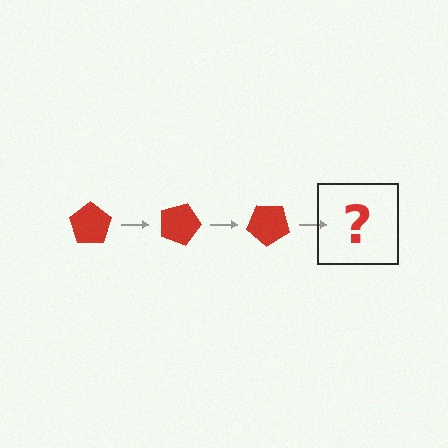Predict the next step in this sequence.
The next step is a red pentagon rotated 60 degrees.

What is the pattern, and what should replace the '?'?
The pattern is that the pentagon rotates 20 degrees each step. The '?' should be a red pentagon rotated 60 degrees.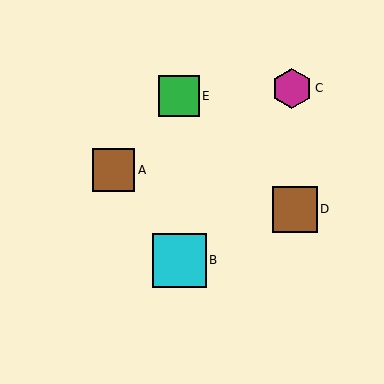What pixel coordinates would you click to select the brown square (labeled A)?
Click at (114, 170) to select the brown square A.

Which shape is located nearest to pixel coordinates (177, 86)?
The green square (labeled E) at (179, 96) is nearest to that location.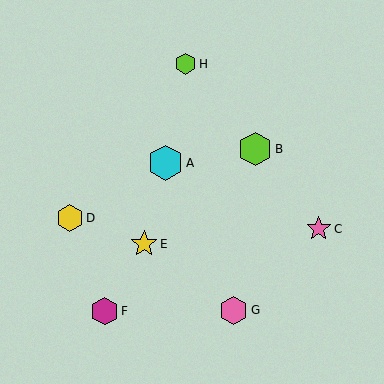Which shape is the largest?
The cyan hexagon (labeled A) is the largest.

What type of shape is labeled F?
Shape F is a magenta hexagon.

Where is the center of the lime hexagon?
The center of the lime hexagon is at (185, 64).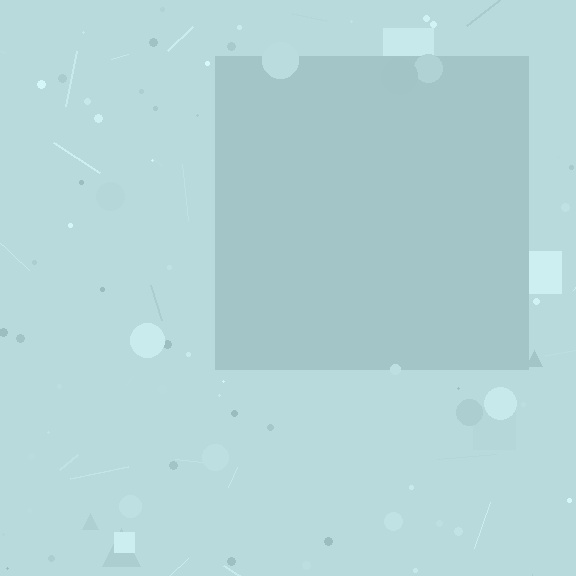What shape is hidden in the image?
A square is hidden in the image.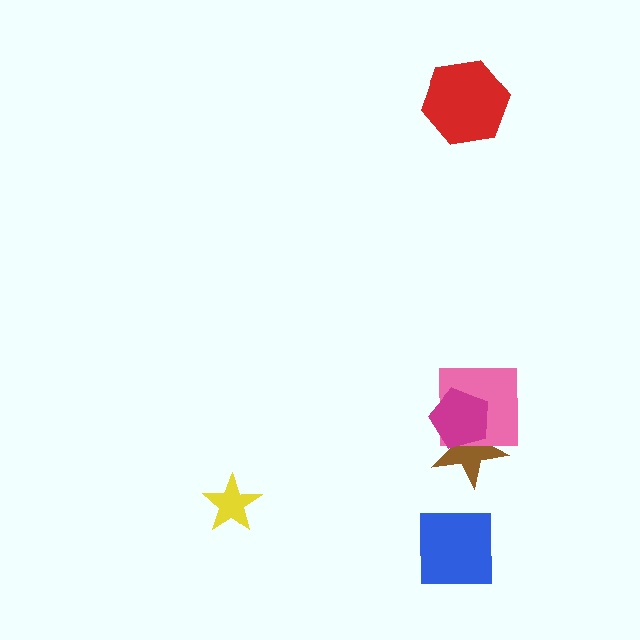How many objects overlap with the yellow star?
0 objects overlap with the yellow star.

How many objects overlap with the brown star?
2 objects overlap with the brown star.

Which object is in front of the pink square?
The magenta pentagon is in front of the pink square.